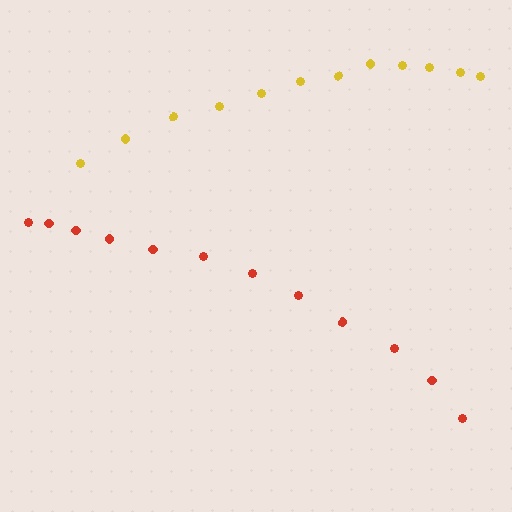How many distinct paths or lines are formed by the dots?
There are 2 distinct paths.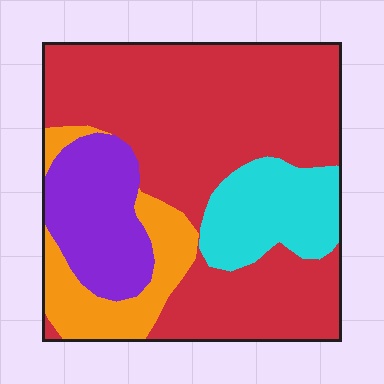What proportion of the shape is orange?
Orange covers roughly 15% of the shape.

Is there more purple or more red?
Red.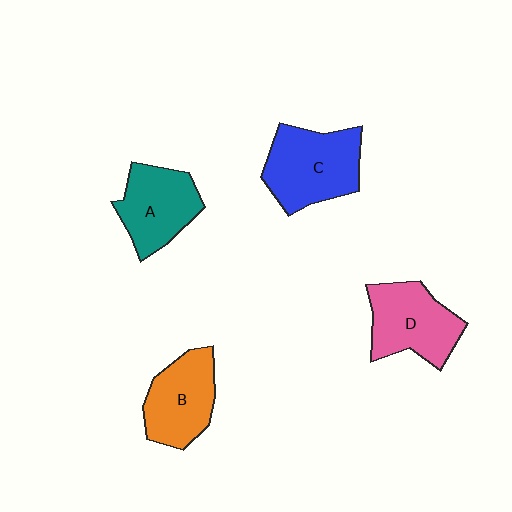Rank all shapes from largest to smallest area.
From largest to smallest: C (blue), D (pink), B (orange), A (teal).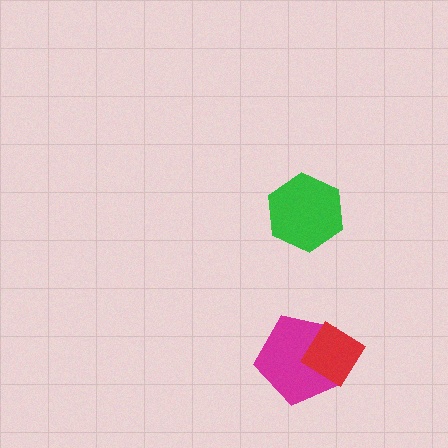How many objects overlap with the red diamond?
1 object overlaps with the red diamond.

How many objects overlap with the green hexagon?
0 objects overlap with the green hexagon.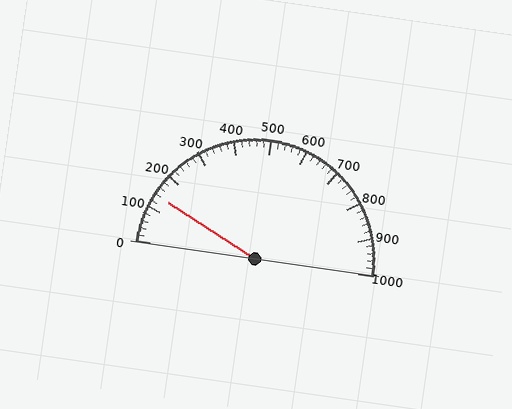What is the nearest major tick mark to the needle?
The nearest major tick mark is 100.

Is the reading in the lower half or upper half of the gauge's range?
The reading is in the lower half of the range (0 to 1000).